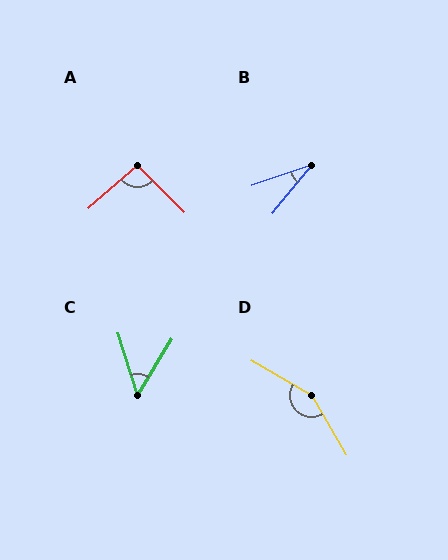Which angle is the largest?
D, at approximately 150 degrees.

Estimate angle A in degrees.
Approximately 94 degrees.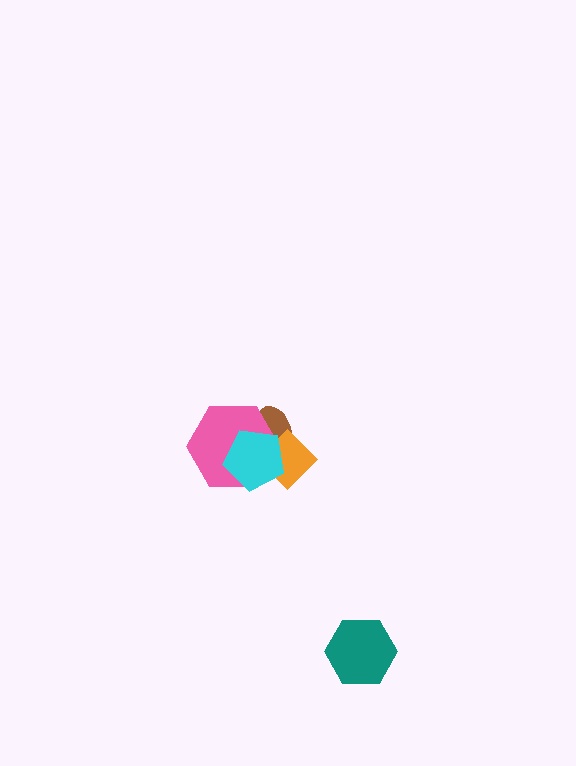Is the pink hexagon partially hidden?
Yes, it is partially covered by another shape.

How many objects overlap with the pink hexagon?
3 objects overlap with the pink hexagon.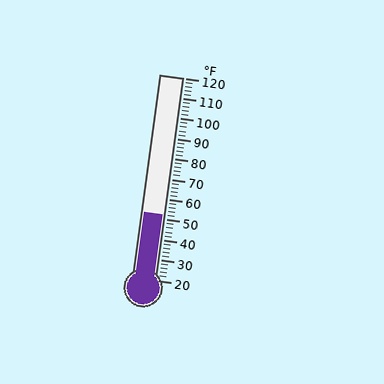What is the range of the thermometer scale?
The thermometer scale ranges from 20°F to 120°F.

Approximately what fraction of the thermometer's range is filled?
The thermometer is filled to approximately 30% of its range.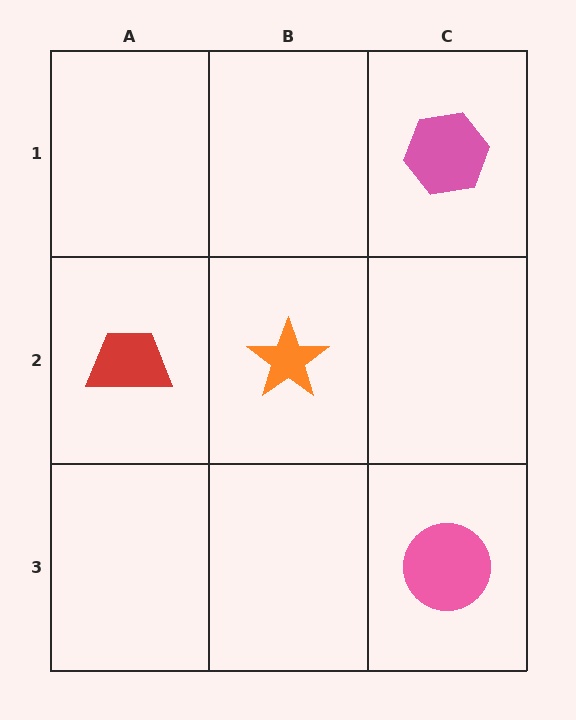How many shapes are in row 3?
1 shape.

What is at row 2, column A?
A red trapezoid.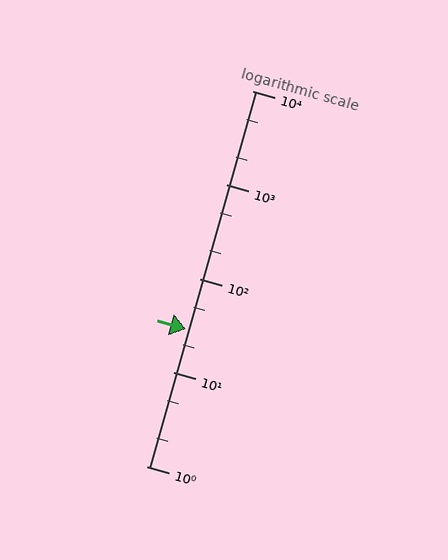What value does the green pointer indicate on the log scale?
The pointer indicates approximately 29.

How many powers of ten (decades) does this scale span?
The scale spans 4 decades, from 1 to 10000.